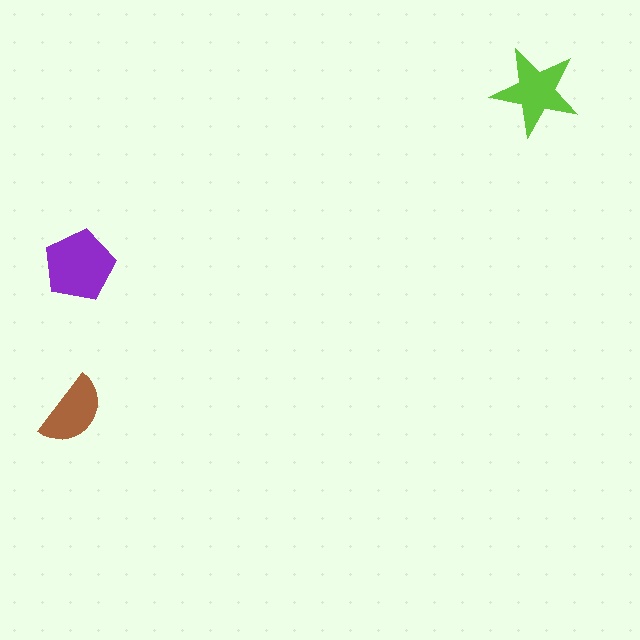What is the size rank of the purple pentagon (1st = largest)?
1st.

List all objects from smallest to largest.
The brown semicircle, the lime star, the purple pentagon.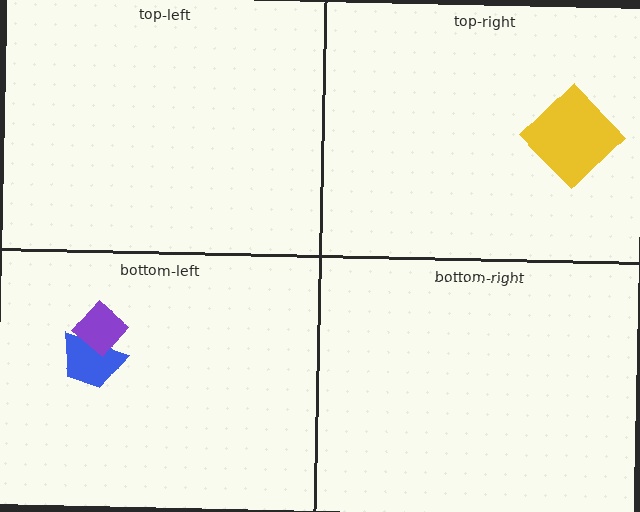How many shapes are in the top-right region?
1.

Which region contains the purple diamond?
The bottom-left region.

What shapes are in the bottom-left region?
The blue trapezoid, the purple diamond.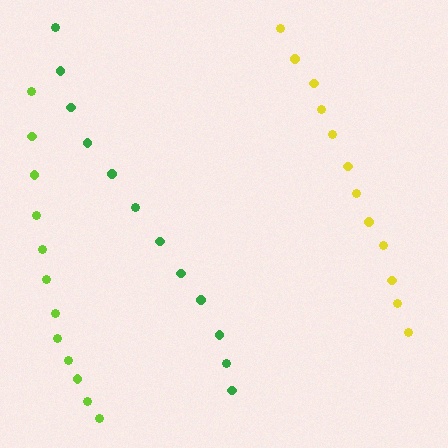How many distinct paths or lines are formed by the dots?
There are 3 distinct paths.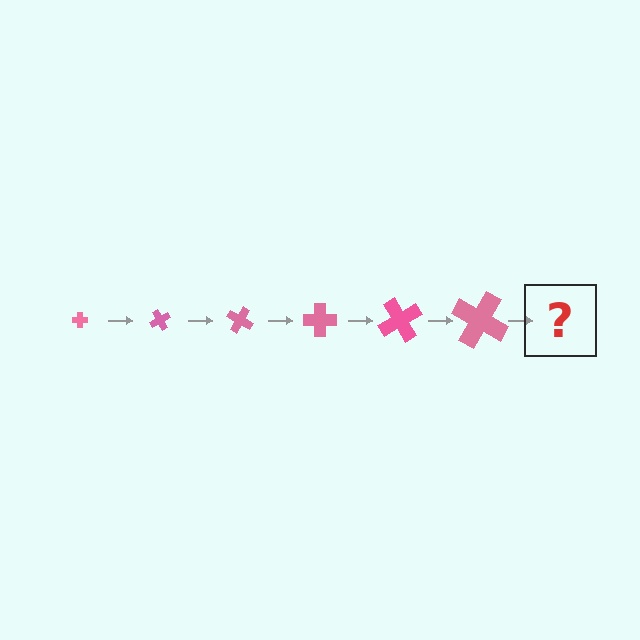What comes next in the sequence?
The next element should be a cross, larger than the previous one and rotated 360 degrees from the start.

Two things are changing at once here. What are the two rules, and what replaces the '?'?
The two rules are that the cross grows larger each step and it rotates 60 degrees each step. The '?' should be a cross, larger than the previous one and rotated 360 degrees from the start.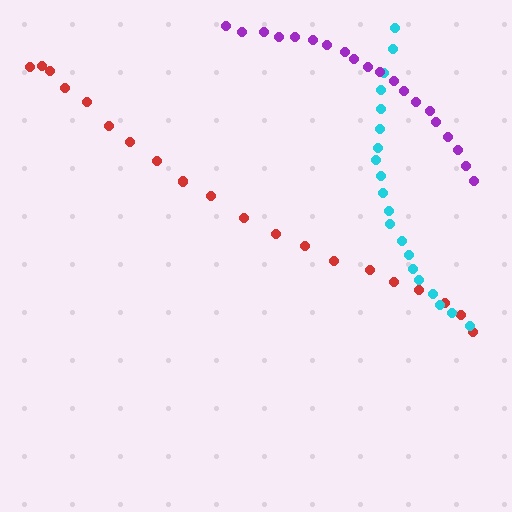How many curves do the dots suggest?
There are 3 distinct paths.